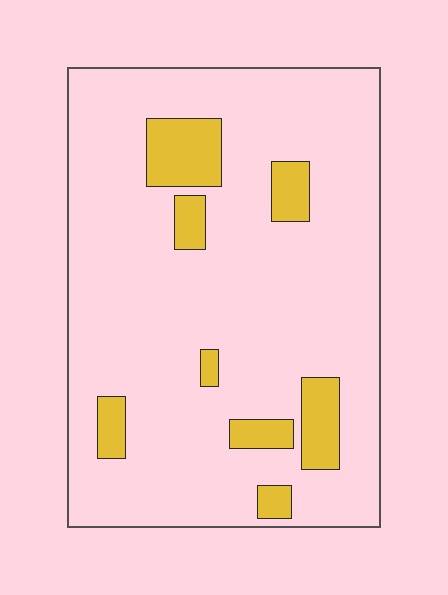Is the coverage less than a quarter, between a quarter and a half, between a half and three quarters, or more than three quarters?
Less than a quarter.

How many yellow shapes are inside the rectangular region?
8.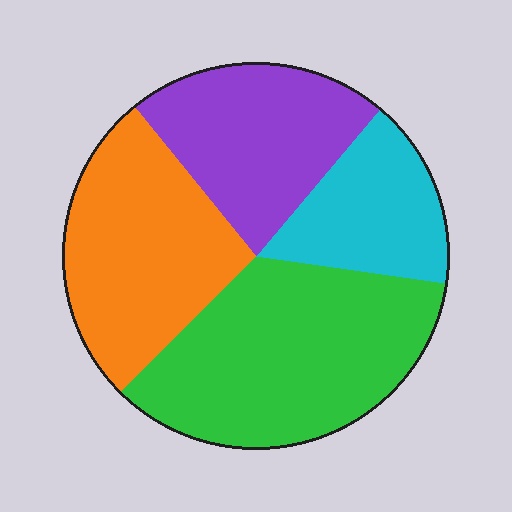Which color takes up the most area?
Green, at roughly 35%.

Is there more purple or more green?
Green.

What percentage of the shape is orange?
Orange covers 27% of the shape.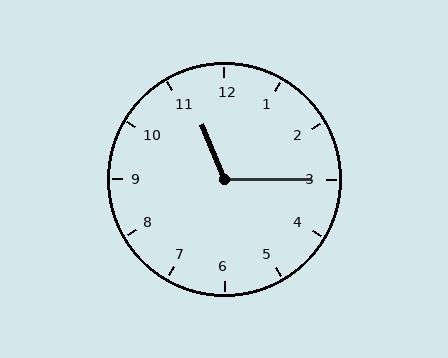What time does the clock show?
11:15.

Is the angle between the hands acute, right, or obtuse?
It is obtuse.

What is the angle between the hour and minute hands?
Approximately 112 degrees.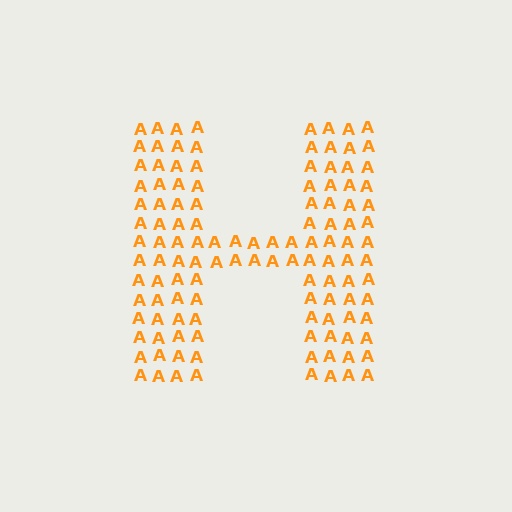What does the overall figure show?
The overall figure shows the letter H.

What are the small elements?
The small elements are letter A's.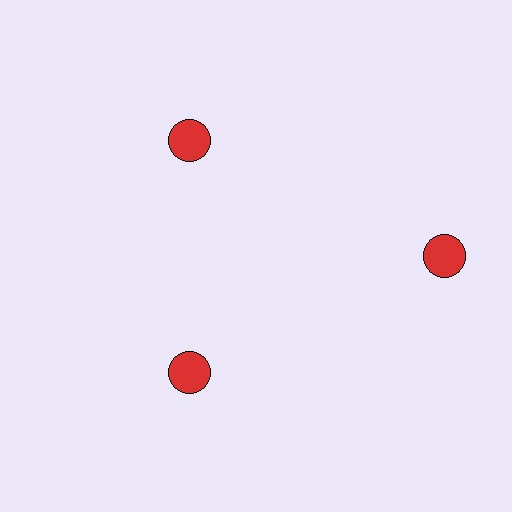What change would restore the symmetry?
The symmetry would be restored by moving it inward, back onto the ring so that all 3 circles sit at equal angles and equal distance from the center.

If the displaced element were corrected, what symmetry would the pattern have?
It would have 3-fold rotational symmetry — the pattern would map onto itself every 120 degrees.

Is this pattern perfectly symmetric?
No. The 3 red circles are arranged in a ring, but one element near the 3 o'clock position is pushed outward from the center, breaking the 3-fold rotational symmetry.